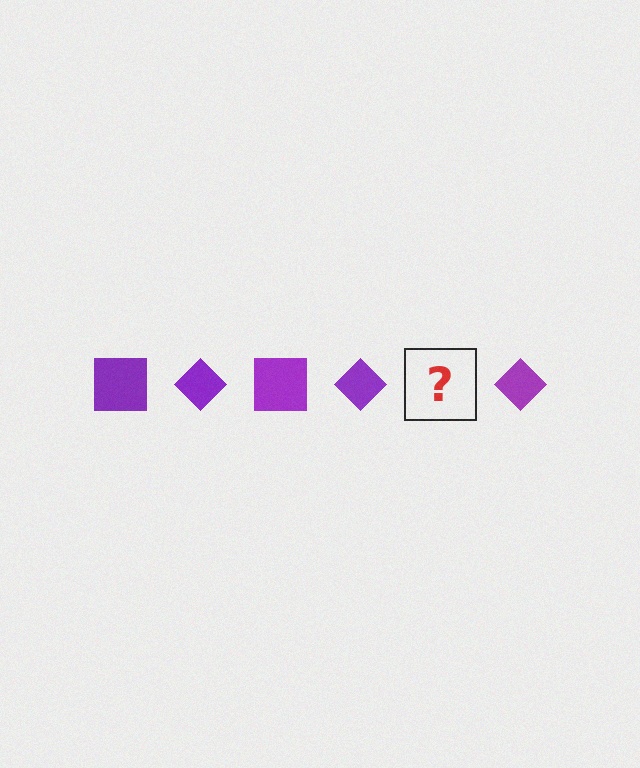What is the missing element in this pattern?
The missing element is a purple square.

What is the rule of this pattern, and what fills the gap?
The rule is that the pattern cycles through square, diamond shapes in purple. The gap should be filled with a purple square.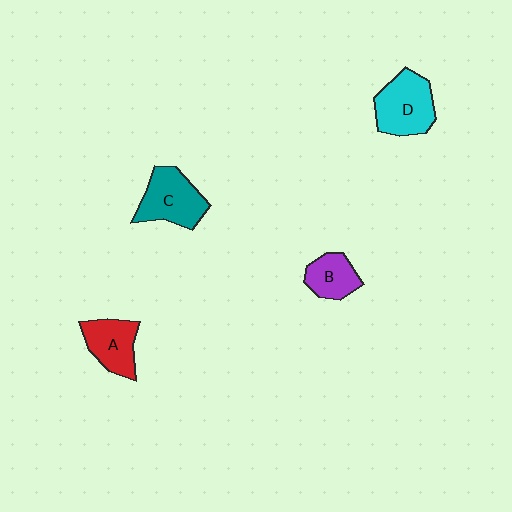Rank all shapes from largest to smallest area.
From largest to smallest: D (cyan), C (teal), A (red), B (purple).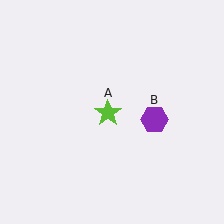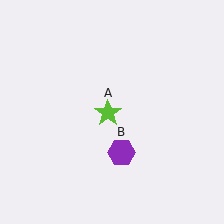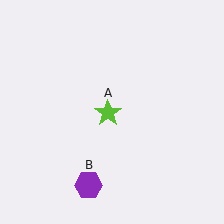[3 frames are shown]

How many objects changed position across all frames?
1 object changed position: purple hexagon (object B).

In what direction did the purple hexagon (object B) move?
The purple hexagon (object B) moved down and to the left.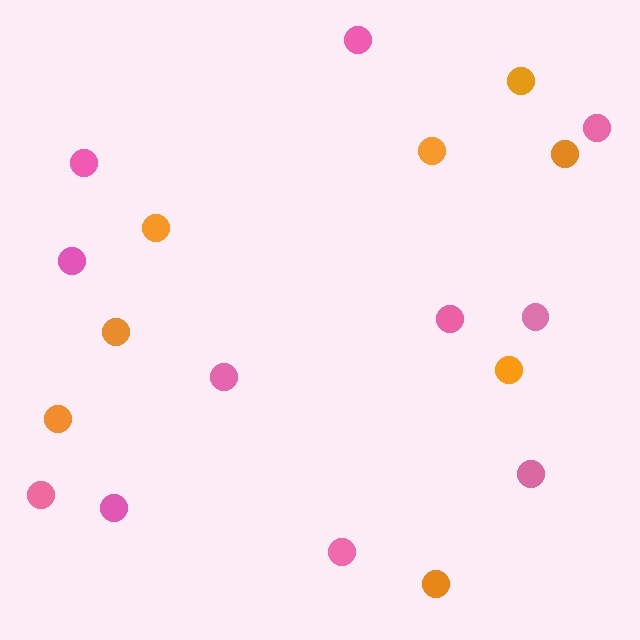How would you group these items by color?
There are 2 groups: one group of orange circles (8) and one group of pink circles (11).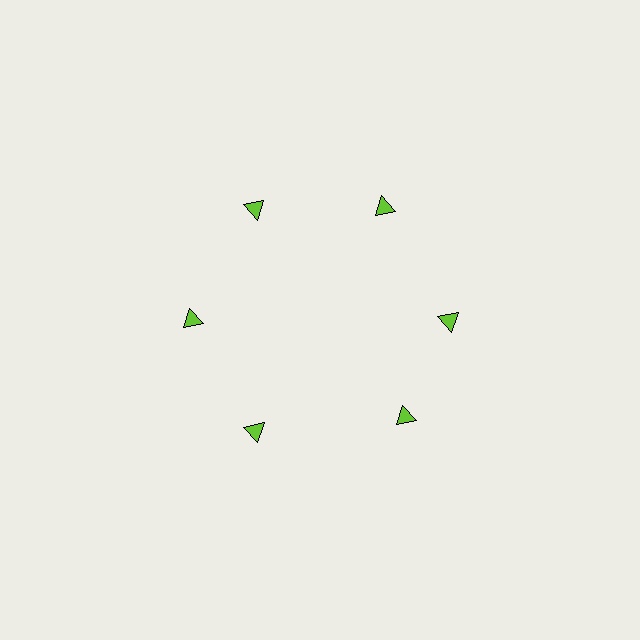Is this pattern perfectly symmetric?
No. The 6 lime triangles are arranged in a ring, but one element near the 5 o'clock position is rotated out of alignment along the ring, breaking the 6-fold rotational symmetry.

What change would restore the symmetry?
The symmetry would be restored by rotating it back into even spacing with its neighbors so that all 6 triangles sit at equal angles and equal distance from the center.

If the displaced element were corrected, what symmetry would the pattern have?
It would have 6-fold rotational symmetry — the pattern would map onto itself every 60 degrees.